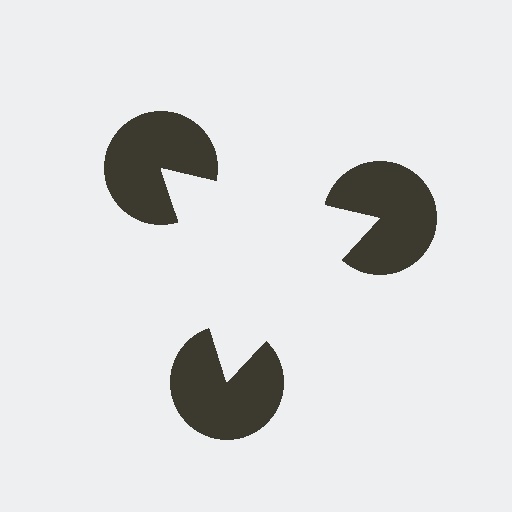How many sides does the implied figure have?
3 sides.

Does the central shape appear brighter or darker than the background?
It typically appears slightly brighter than the background, even though no actual brightness change is drawn.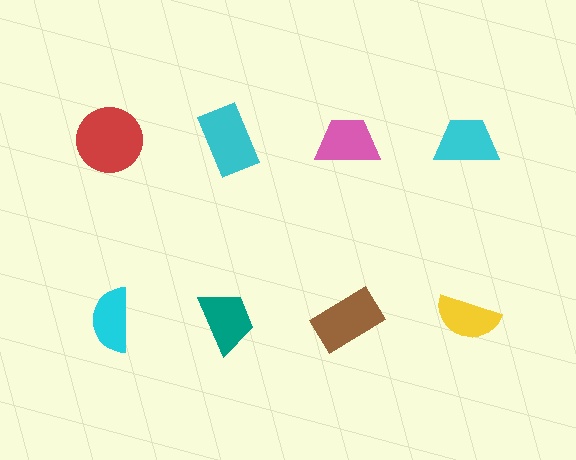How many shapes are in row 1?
4 shapes.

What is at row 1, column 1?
A red circle.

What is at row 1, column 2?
A cyan rectangle.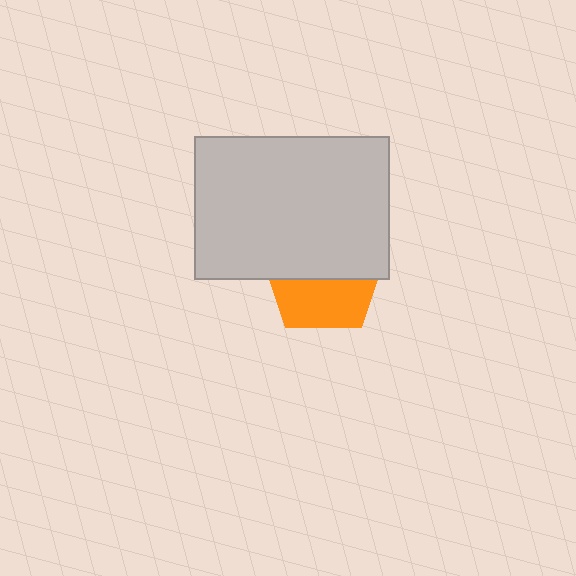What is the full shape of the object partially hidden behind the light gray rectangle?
The partially hidden object is an orange pentagon.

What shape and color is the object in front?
The object in front is a light gray rectangle.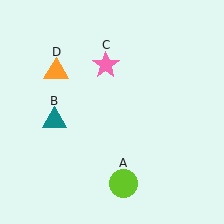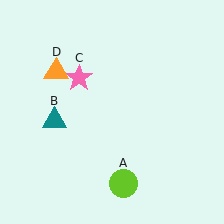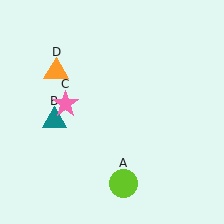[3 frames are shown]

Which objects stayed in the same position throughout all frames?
Lime circle (object A) and teal triangle (object B) and orange triangle (object D) remained stationary.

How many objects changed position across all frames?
1 object changed position: pink star (object C).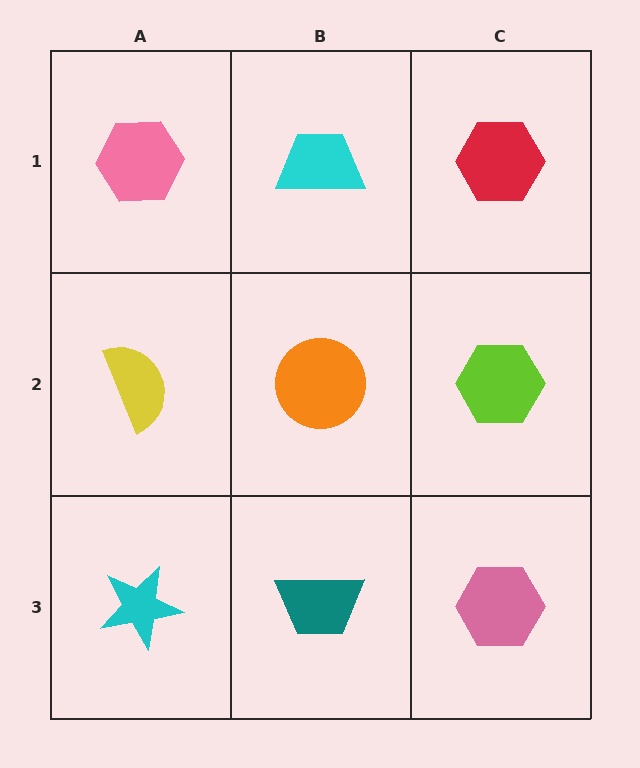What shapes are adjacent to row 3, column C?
A lime hexagon (row 2, column C), a teal trapezoid (row 3, column B).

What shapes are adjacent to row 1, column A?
A yellow semicircle (row 2, column A), a cyan trapezoid (row 1, column B).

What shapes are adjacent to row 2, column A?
A pink hexagon (row 1, column A), a cyan star (row 3, column A), an orange circle (row 2, column B).